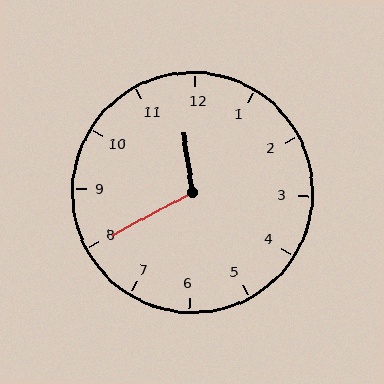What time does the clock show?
11:40.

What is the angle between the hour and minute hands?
Approximately 110 degrees.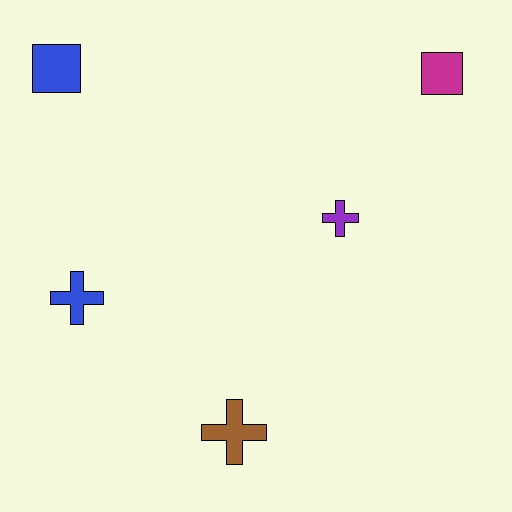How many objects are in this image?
There are 5 objects.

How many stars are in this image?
There are no stars.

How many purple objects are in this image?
There is 1 purple object.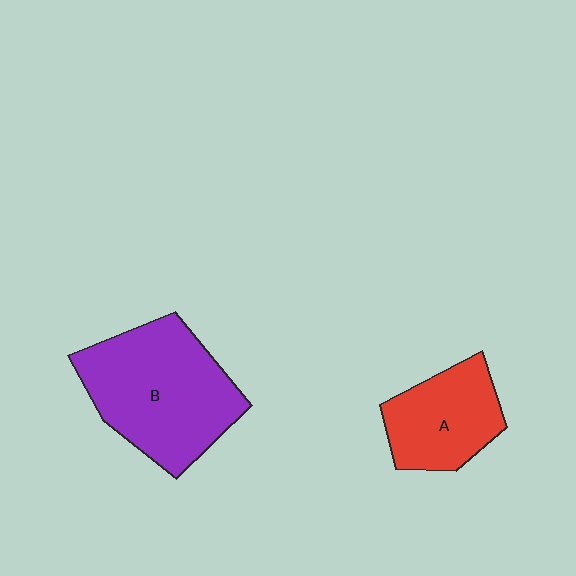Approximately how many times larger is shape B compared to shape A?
Approximately 1.7 times.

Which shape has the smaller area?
Shape A (red).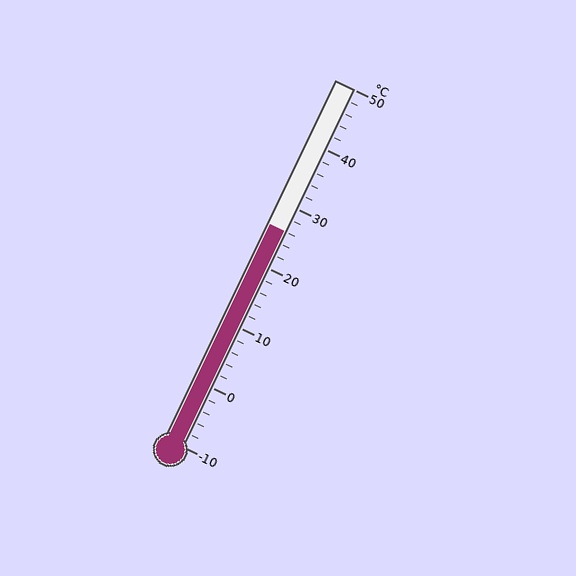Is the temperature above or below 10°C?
The temperature is above 10°C.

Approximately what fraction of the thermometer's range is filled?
The thermometer is filled to approximately 60% of its range.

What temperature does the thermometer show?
The thermometer shows approximately 26°C.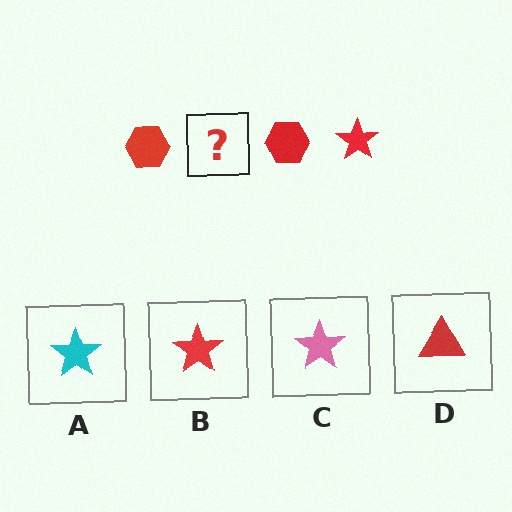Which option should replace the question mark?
Option B.